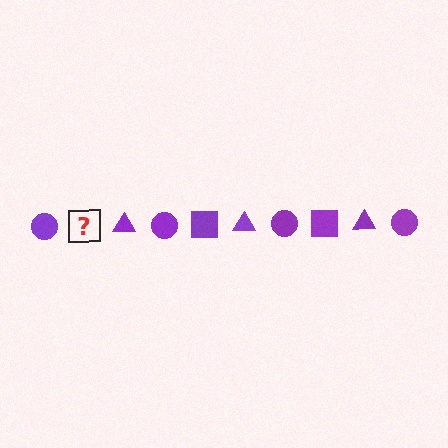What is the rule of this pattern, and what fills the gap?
The rule is that the pattern cycles through circle, square, triangle shapes in purple. The gap should be filled with a purple square.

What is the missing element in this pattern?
The missing element is a purple square.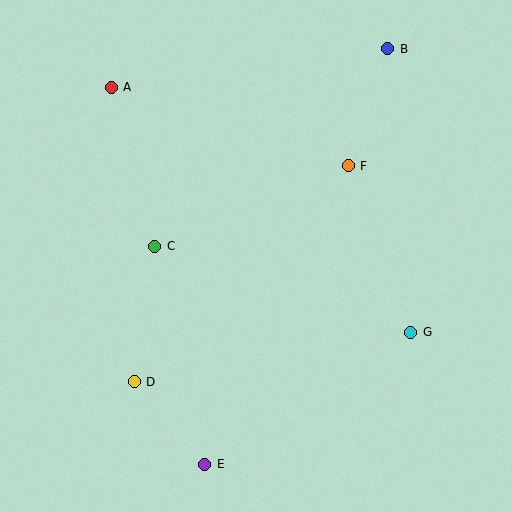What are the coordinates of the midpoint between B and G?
The midpoint between B and G is at (399, 191).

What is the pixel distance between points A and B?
The distance between A and B is 279 pixels.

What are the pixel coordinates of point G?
Point G is at (411, 332).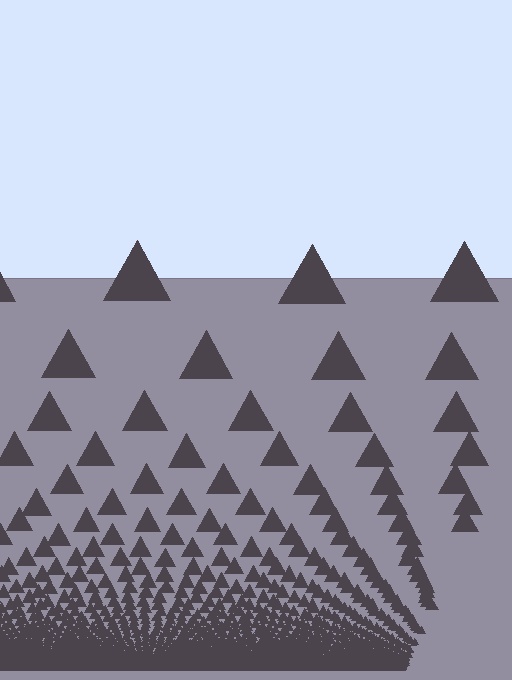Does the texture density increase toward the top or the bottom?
Density increases toward the bottom.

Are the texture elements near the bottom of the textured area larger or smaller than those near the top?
Smaller. The gradient is inverted — elements near the bottom are smaller and denser.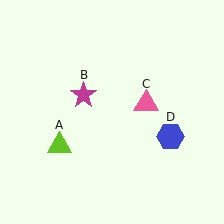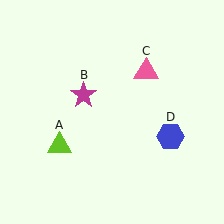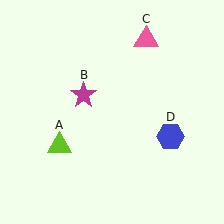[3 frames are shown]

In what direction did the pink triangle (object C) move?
The pink triangle (object C) moved up.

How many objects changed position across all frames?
1 object changed position: pink triangle (object C).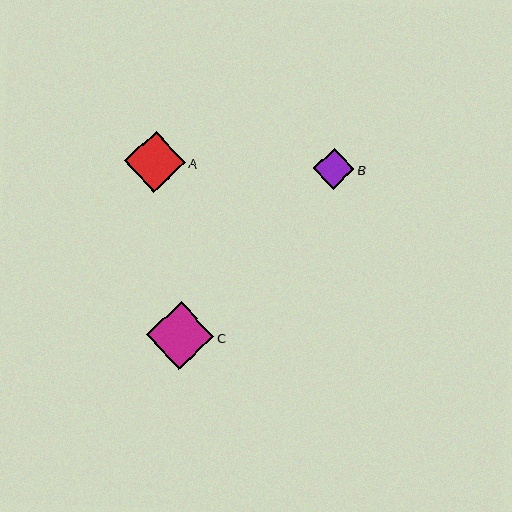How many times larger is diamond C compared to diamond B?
Diamond C is approximately 1.7 times the size of diamond B.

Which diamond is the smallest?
Diamond B is the smallest with a size of approximately 41 pixels.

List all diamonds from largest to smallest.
From largest to smallest: C, A, B.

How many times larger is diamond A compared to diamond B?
Diamond A is approximately 1.5 times the size of diamond B.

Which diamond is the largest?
Diamond C is the largest with a size of approximately 68 pixels.